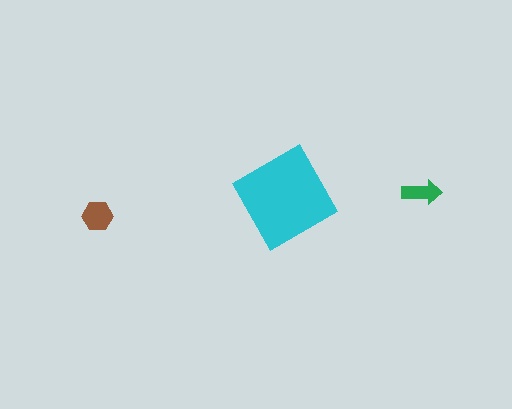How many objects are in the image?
There are 3 objects in the image.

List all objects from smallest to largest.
The green arrow, the brown hexagon, the cyan square.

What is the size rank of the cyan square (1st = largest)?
1st.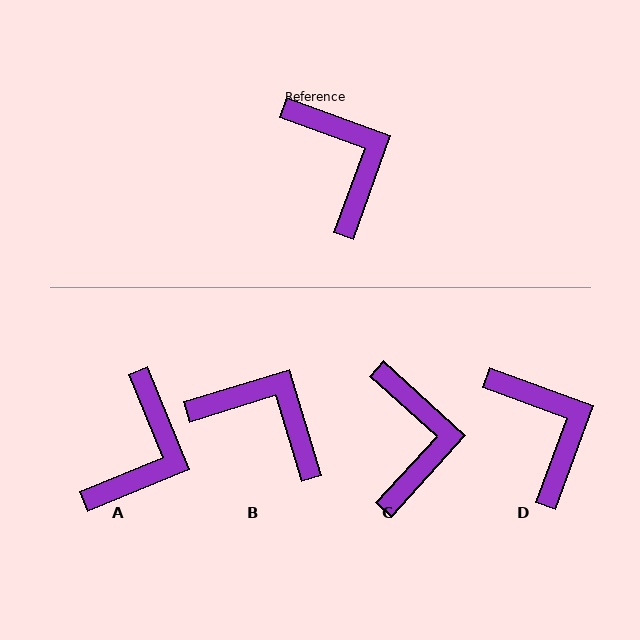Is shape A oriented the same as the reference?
No, it is off by about 48 degrees.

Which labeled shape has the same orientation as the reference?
D.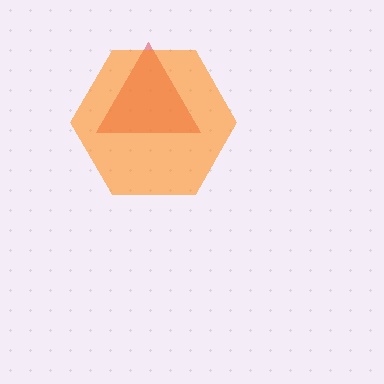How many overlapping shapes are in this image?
There are 2 overlapping shapes in the image.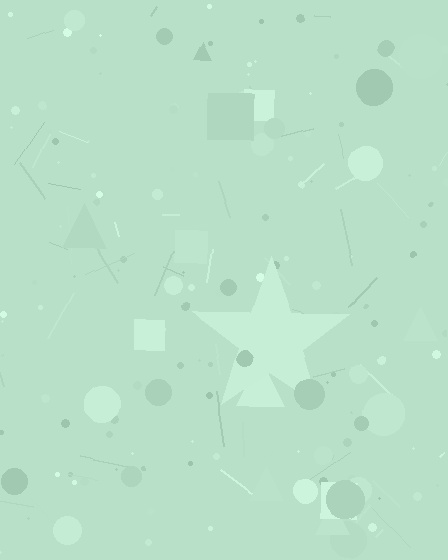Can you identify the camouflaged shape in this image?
The camouflaged shape is a star.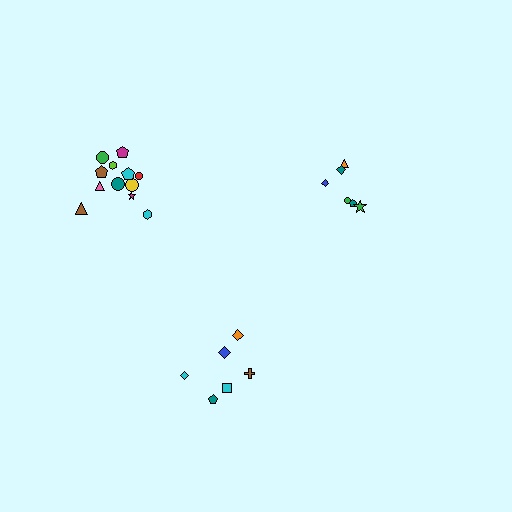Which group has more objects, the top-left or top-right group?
The top-left group.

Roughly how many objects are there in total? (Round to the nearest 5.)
Roughly 25 objects in total.